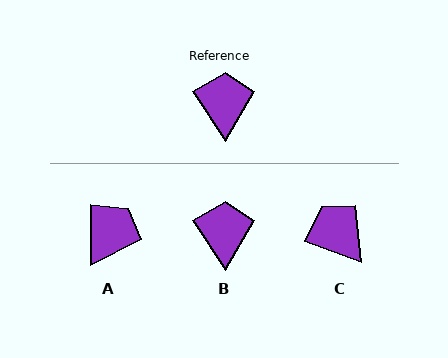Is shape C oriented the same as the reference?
No, it is off by about 35 degrees.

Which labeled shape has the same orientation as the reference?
B.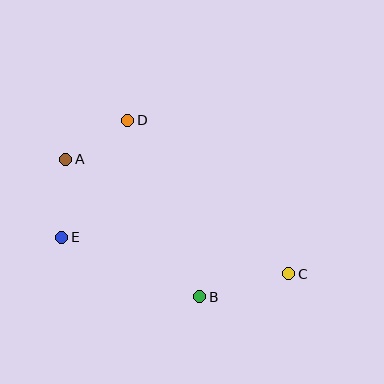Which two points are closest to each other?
Points A and D are closest to each other.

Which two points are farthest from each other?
Points A and C are farthest from each other.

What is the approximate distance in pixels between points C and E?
The distance between C and E is approximately 230 pixels.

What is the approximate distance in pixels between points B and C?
The distance between B and C is approximately 92 pixels.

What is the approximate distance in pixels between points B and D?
The distance between B and D is approximately 190 pixels.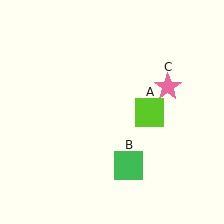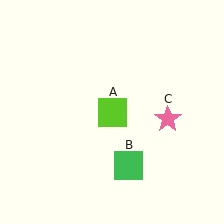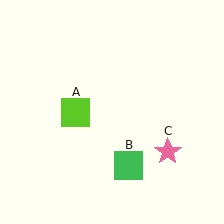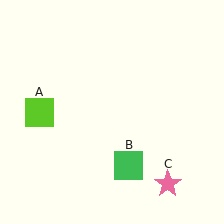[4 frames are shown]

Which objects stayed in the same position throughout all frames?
Green square (object B) remained stationary.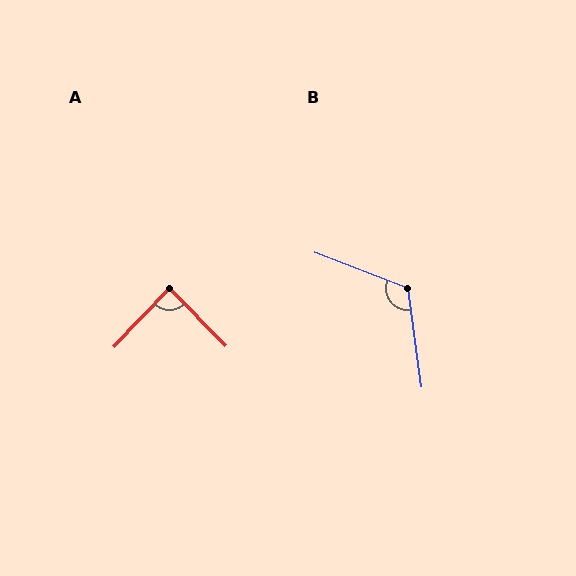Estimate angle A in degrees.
Approximately 89 degrees.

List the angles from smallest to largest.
A (89°), B (118°).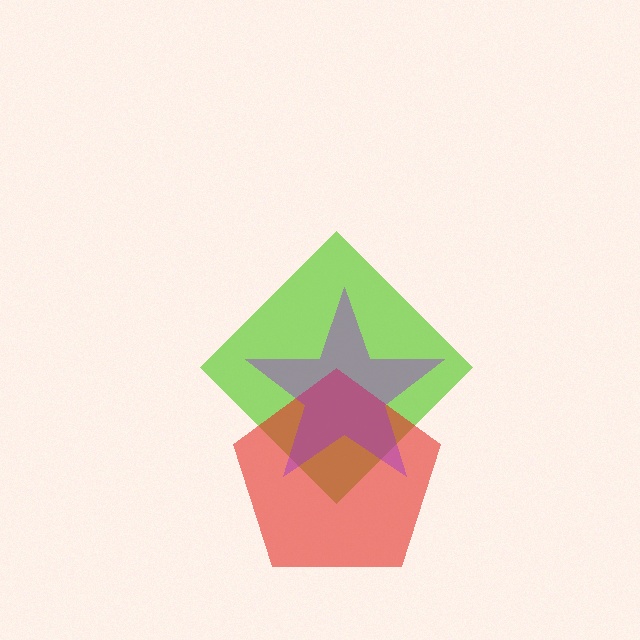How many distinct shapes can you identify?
There are 3 distinct shapes: a lime diamond, a red pentagon, a purple star.